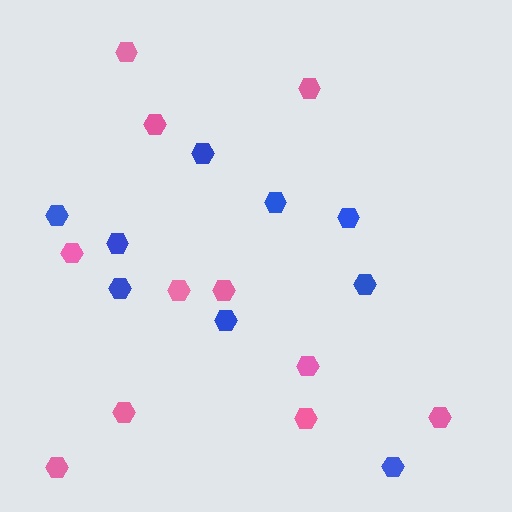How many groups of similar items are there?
There are 2 groups: one group of pink hexagons (11) and one group of blue hexagons (9).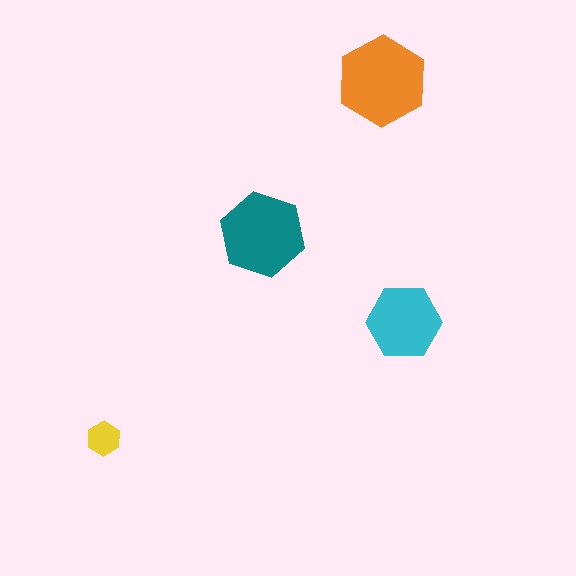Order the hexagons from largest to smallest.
the orange one, the teal one, the cyan one, the yellow one.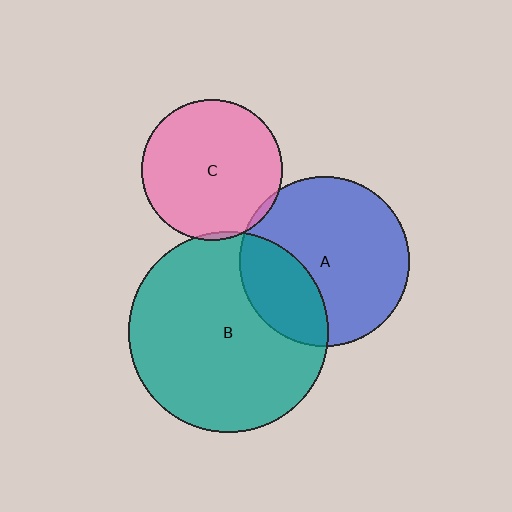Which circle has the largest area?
Circle B (teal).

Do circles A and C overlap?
Yes.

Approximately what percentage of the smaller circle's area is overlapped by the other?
Approximately 5%.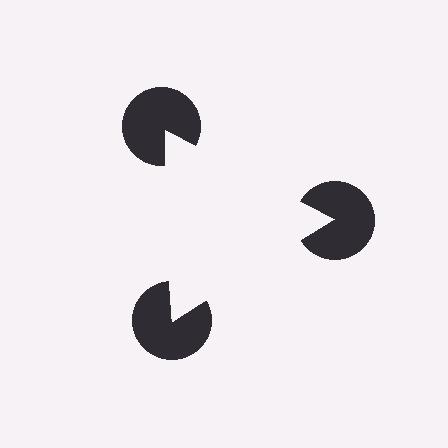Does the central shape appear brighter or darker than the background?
It typically appears slightly brighter than the background, even though no actual brightness change is drawn.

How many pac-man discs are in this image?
There are 3 — one at each vertex of the illusory triangle.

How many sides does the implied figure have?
3 sides.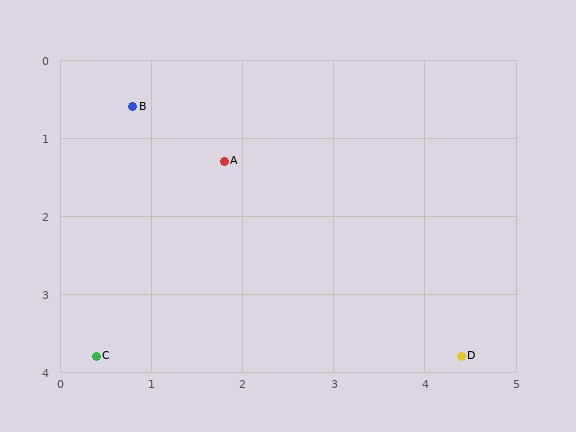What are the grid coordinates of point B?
Point B is at approximately (0.8, 0.6).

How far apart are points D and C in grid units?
Points D and C are about 4.0 grid units apart.